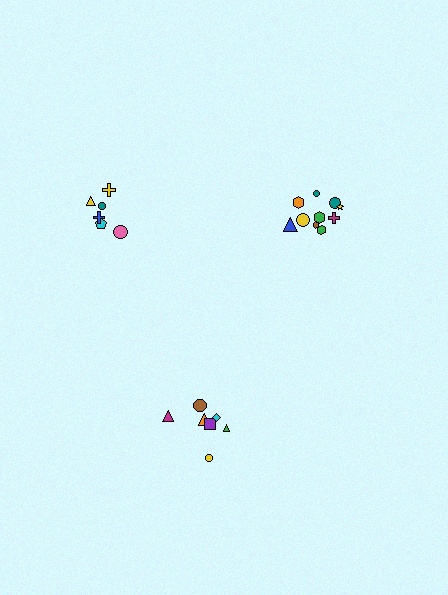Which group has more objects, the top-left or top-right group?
The top-right group.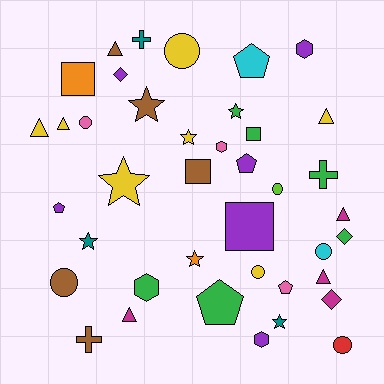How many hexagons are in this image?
There are 4 hexagons.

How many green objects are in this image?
There are 6 green objects.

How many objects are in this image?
There are 40 objects.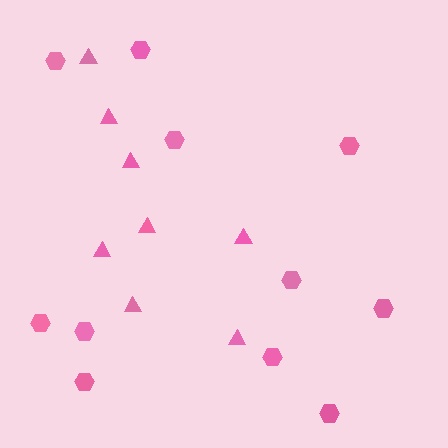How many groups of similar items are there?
There are 2 groups: one group of hexagons (11) and one group of triangles (8).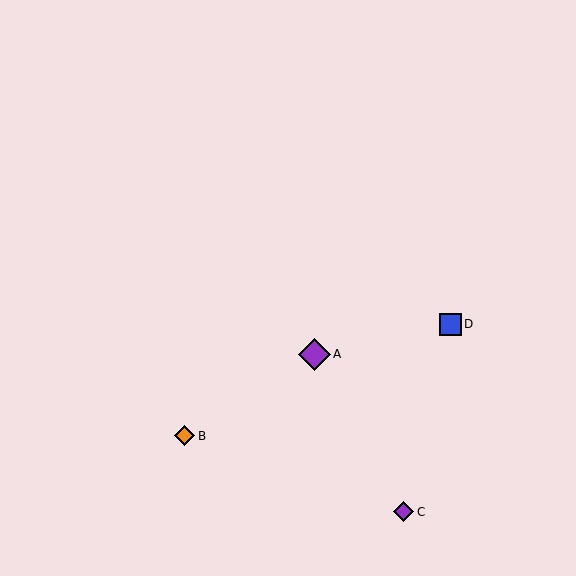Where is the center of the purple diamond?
The center of the purple diamond is at (314, 354).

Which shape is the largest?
The purple diamond (labeled A) is the largest.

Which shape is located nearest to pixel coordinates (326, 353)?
The purple diamond (labeled A) at (314, 354) is nearest to that location.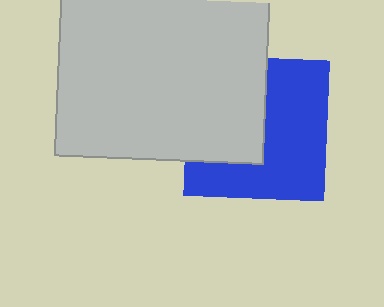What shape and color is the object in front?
The object in front is a light gray square.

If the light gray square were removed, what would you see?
You would see the complete blue square.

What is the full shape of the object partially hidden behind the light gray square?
The partially hidden object is a blue square.